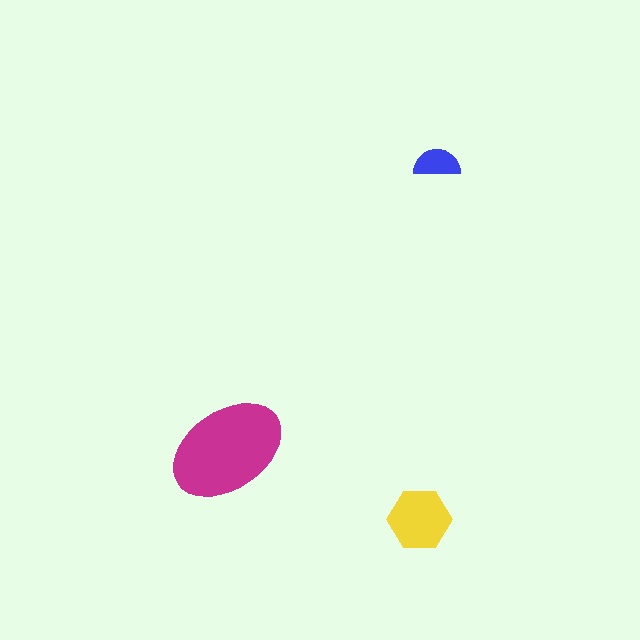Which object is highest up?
The blue semicircle is topmost.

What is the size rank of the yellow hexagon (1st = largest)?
2nd.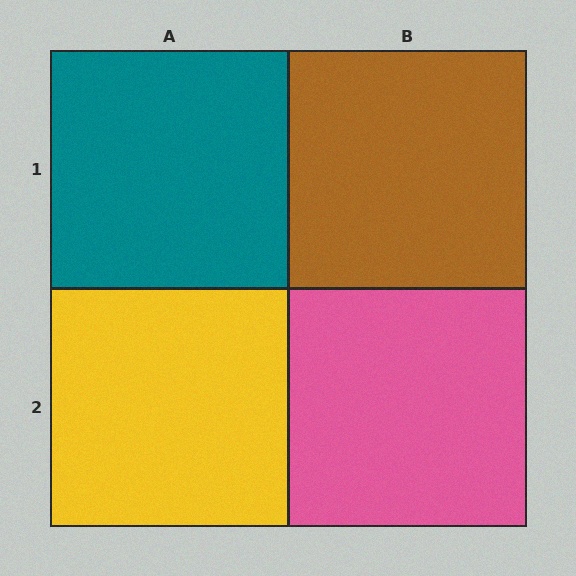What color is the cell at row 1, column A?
Teal.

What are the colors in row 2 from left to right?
Yellow, pink.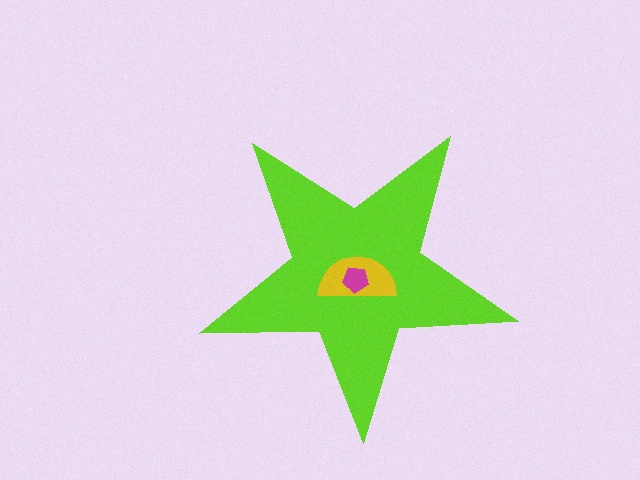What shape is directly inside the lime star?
The yellow semicircle.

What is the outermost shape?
The lime star.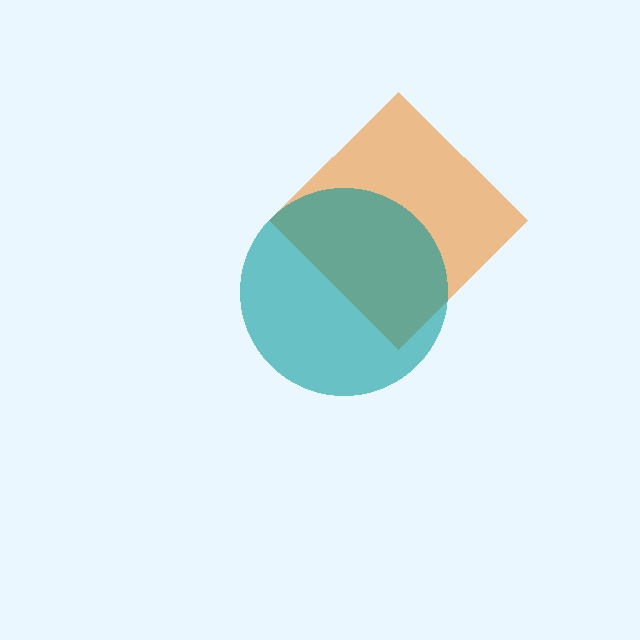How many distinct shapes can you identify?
There are 2 distinct shapes: an orange diamond, a teal circle.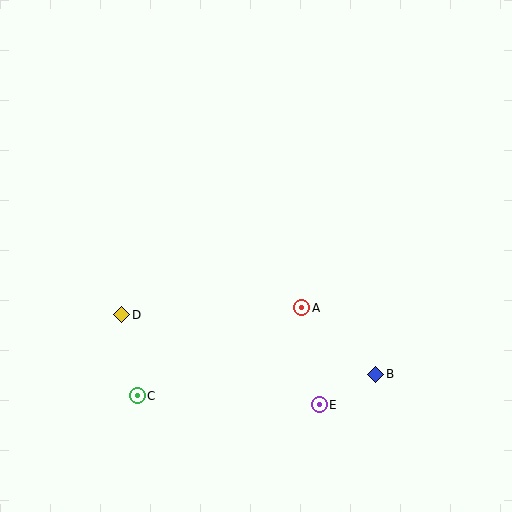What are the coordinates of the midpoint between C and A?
The midpoint between C and A is at (219, 352).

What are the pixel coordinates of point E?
Point E is at (319, 405).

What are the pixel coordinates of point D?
Point D is at (121, 315).